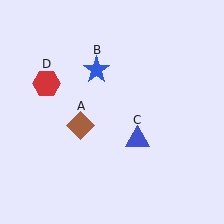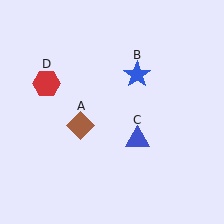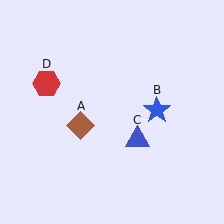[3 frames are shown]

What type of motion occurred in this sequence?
The blue star (object B) rotated clockwise around the center of the scene.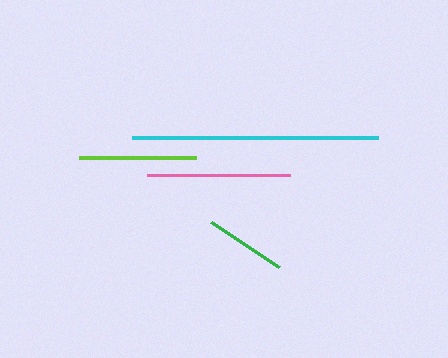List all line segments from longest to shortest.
From longest to shortest: cyan, pink, lime, green.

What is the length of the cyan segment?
The cyan segment is approximately 246 pixels long.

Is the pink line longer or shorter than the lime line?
The pink line is longer than the lime line.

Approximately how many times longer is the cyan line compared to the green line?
The cyan line is approximately 3.0 times the length of the green line.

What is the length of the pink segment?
The pink segment is approximately 143 pixels long.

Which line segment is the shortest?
The green line is the shortest at approximately 82 pixels.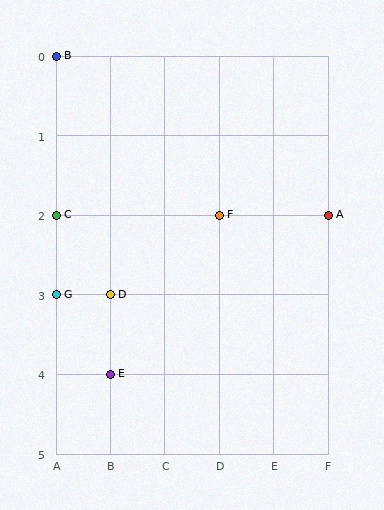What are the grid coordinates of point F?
Point F is at grid coordinates (D, 2).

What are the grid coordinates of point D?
Point D is at grid coordinates (B, 3).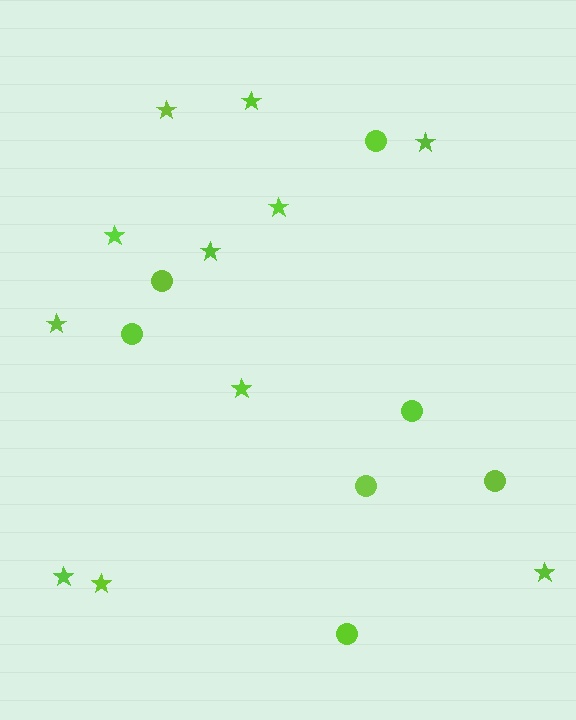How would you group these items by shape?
There are 2 groups: one group of stars (11) and one group of circles (7).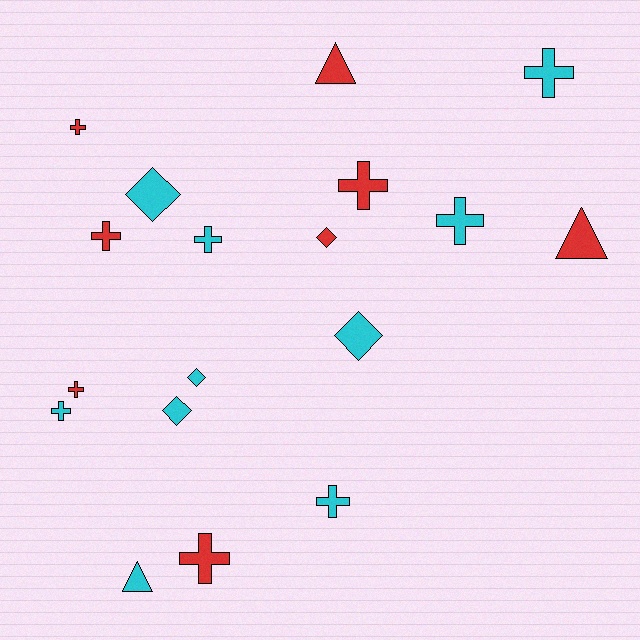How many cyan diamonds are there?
There are 4 cyan diamonds.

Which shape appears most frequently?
Cross, with 10 objects.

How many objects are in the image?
There are 18 objects.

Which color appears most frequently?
Cyan, with 10 objects.